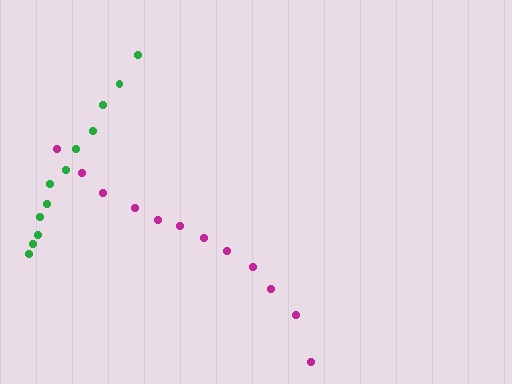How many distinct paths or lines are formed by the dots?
There are 2 distinct paths.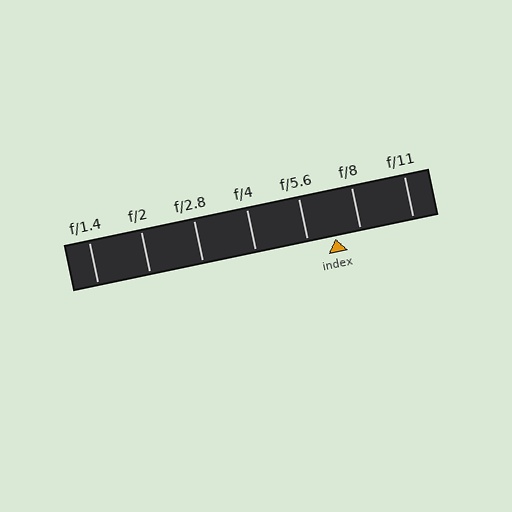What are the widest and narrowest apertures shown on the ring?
The widest aperture shown is f/1.4 and the narrowest is f/11.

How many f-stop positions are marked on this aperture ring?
There are 7 f-stop positions marked.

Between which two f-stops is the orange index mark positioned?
The index mark is between f/5.6 and f/8.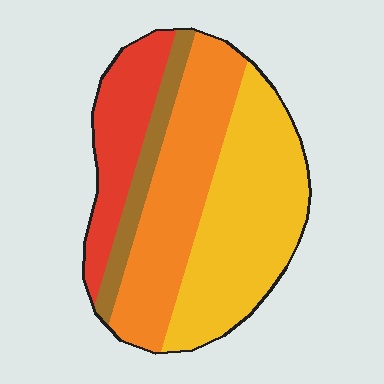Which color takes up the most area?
Yellow, at roughly 40%.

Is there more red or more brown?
Red.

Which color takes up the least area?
Brown, at roughly 10%.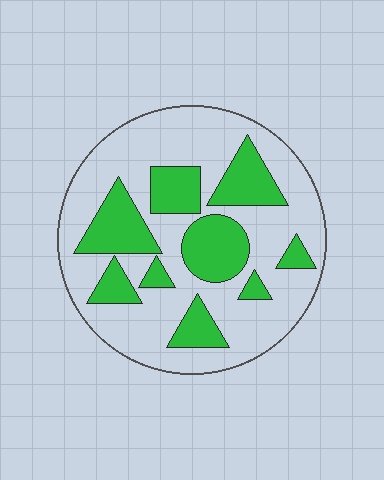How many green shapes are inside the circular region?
9.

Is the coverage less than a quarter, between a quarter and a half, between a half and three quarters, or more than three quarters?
Between a quarter and a half.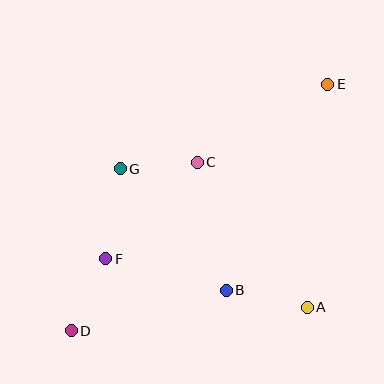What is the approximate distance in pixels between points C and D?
The distance between C and D is approximately 211 pixels.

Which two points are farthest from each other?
Points D and E are farthest from each other.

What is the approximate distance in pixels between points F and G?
The distance between F and G is approximately 91 pixels.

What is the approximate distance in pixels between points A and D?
The distance between A and D is approximately 237 pixels.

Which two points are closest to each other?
Points C and G are closest to each other.